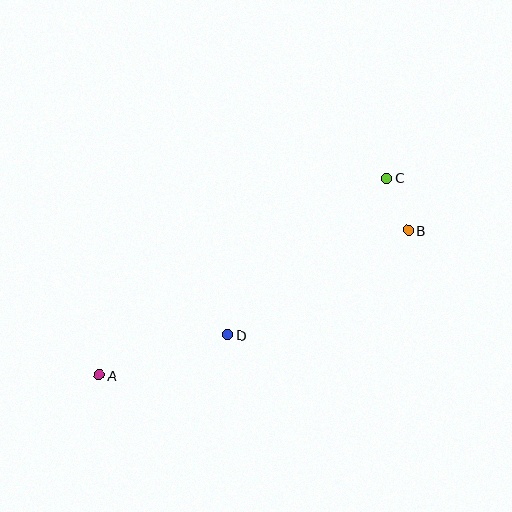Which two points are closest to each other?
Points B and C are closest to each other.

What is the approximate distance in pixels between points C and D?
The distance between C and D is approximately 223 pixels.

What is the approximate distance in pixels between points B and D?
The distance between B and D is approximately 208 pixels.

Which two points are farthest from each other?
Points A and C are farthest from each other.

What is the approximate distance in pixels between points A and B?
The distance between A and B is approximately 341 pixels.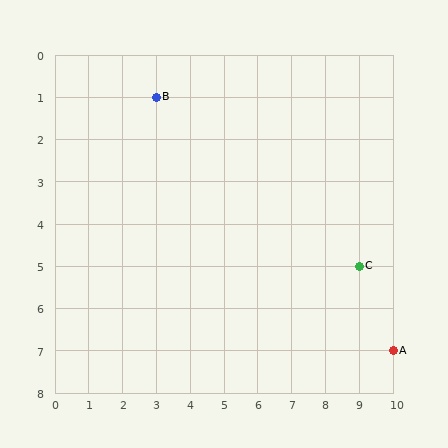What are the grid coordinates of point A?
Point A is at grid coordinates (10, 7).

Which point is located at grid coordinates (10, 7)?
Point A is at (10, 7).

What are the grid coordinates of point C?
Point C is at grid coordinates (9, 5).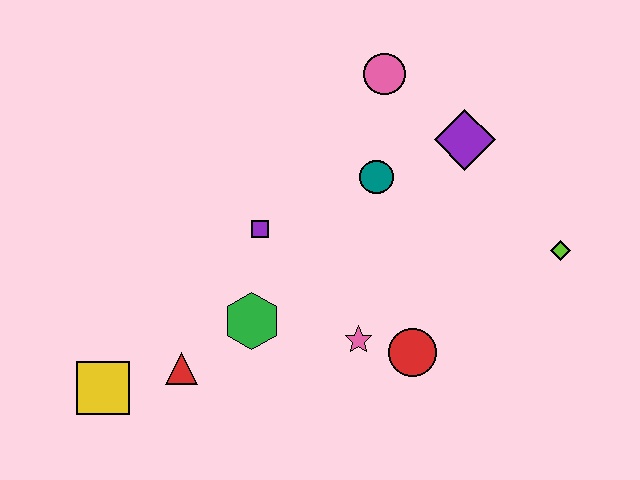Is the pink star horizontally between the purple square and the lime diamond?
Yes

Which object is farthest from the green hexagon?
The lime diamond is farthest from the green hexagon.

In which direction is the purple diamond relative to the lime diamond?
The purple diamond is above the lime diamond.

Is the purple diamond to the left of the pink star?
No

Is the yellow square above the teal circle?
No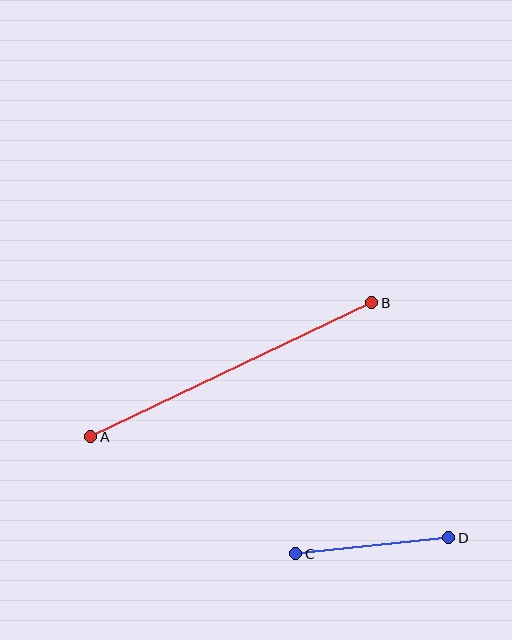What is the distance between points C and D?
The distance is approximately 154 pixels.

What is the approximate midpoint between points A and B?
The midpoint is at approximately (231, 370) pixels.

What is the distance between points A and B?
The distance is approximately 311 pixels.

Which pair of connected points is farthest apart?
Points A and B are farthest apart.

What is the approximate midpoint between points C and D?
The midpoint is at approximately (372, 546) pixels.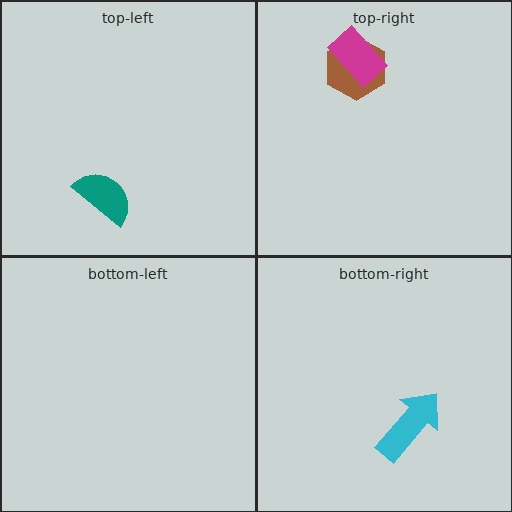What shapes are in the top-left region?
The teal semicircle.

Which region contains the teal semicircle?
The top-left region.